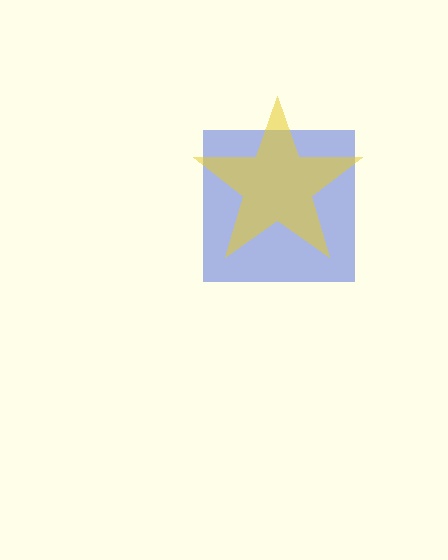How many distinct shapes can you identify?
There are 2 distinct shapes: a blue square, a yellow star.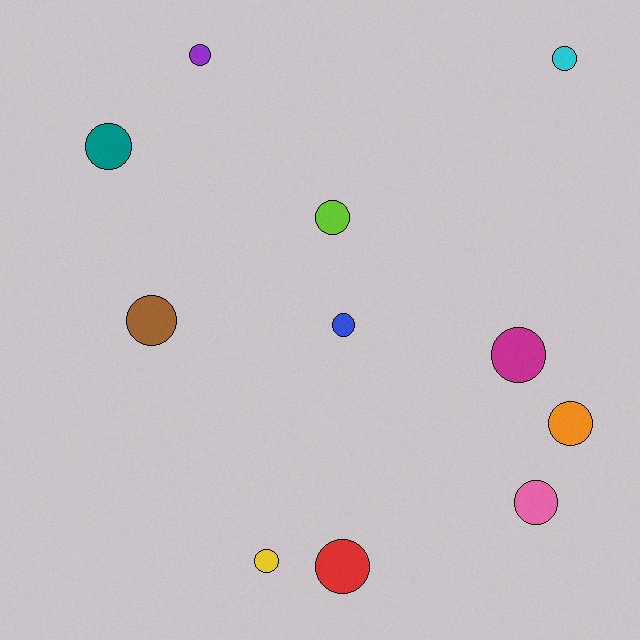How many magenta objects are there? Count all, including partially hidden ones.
There is 1 magenta object.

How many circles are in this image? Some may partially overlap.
There are 11 circles.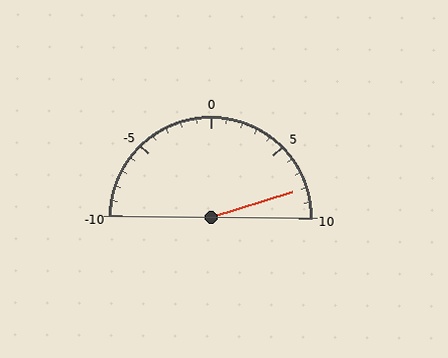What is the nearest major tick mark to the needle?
The nearest major tick mark is 10.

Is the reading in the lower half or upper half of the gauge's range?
The reading is in the upper half of the range (-10 to 10).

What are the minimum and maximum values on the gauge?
The gauge ranges from -10 to 10.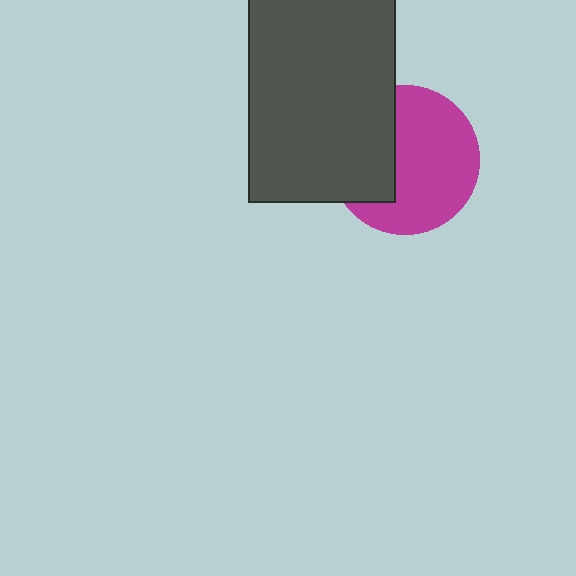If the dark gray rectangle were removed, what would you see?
You would see the complete magenta circle.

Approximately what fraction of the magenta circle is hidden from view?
Roughly 36% of the magenta circle is hidden behind the dark gray rectangle.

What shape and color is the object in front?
The object in front is a dark gray rectangle.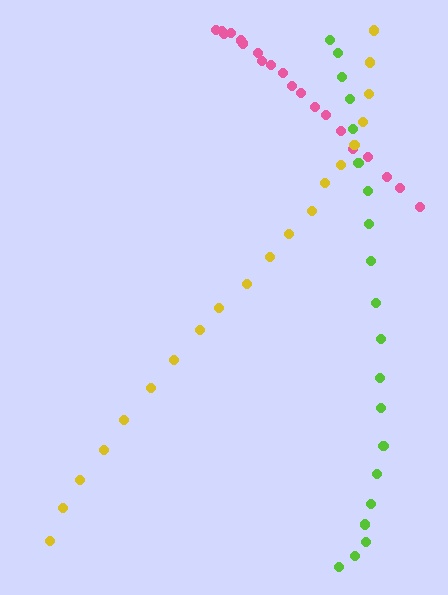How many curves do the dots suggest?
There are 3 distinct paths.